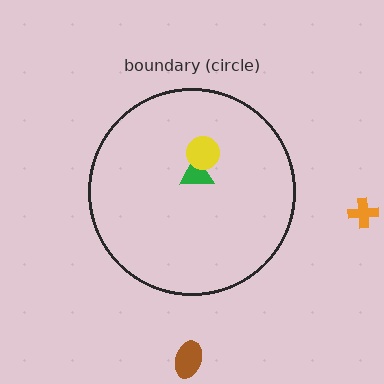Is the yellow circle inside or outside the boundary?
Inside.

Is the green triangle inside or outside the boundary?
Inside.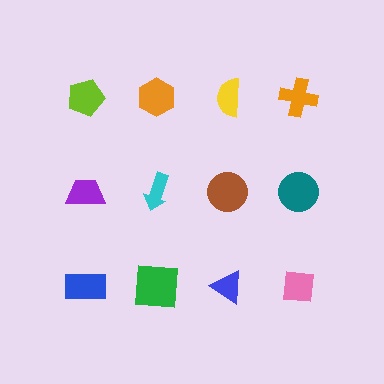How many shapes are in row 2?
4 shapes.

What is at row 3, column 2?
A green square.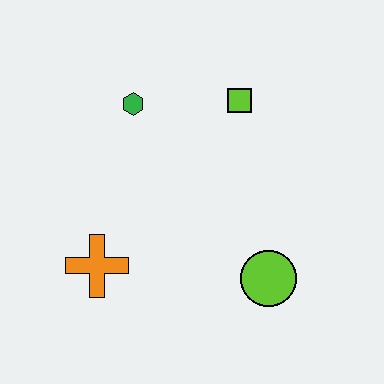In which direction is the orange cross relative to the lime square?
The orange cross is below the lime square.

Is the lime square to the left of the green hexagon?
No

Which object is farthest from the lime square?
The orange cross is farthest from the lime square.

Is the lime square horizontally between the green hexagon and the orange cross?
No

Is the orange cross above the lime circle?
Yes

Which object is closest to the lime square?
The green hexagon is closest to the lime square.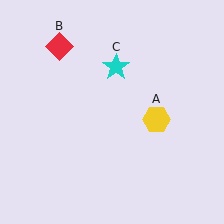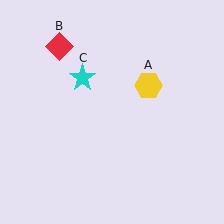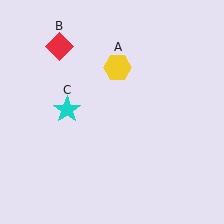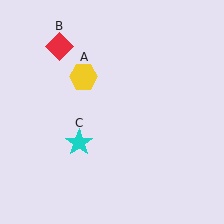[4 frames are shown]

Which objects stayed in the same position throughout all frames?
Red diamond (object B) remained stationary.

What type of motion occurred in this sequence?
The yellow hexagon (object A), cyan star (object C) rotated counterclockwise around the center of the scene.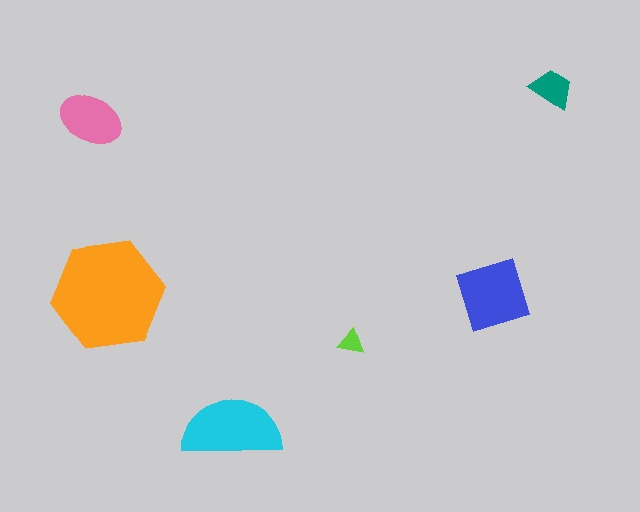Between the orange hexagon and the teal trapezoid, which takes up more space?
The orange hexagon.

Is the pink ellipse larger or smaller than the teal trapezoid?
Larger.